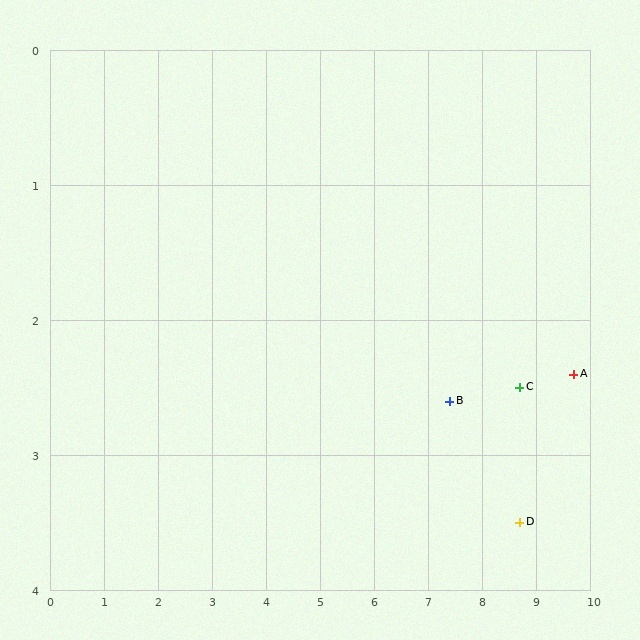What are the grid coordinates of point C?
Point C is at approximately (8.7, 2.5).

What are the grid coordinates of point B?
Point B is at approximately (7.4, 2.6).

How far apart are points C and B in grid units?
Points C and B are about 1.3 grid units apart.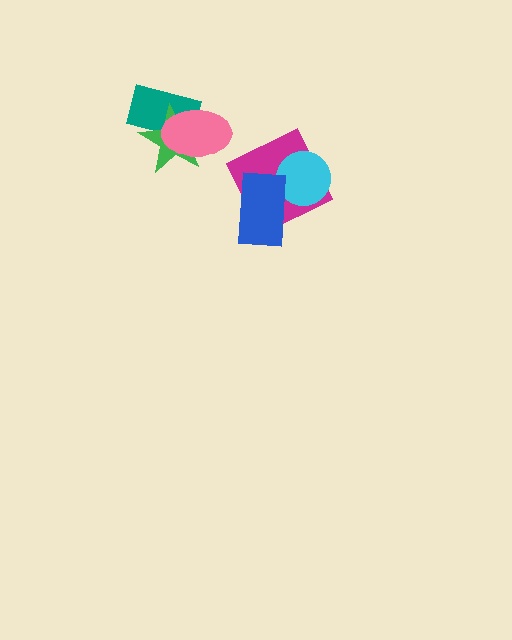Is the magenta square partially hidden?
Yes, it is partially covered by another shape.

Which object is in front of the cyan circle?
The blue rectangle is in front of the cyan circle.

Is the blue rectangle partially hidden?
No, no other shape covers it.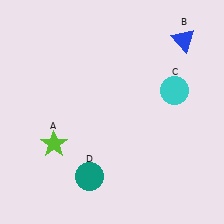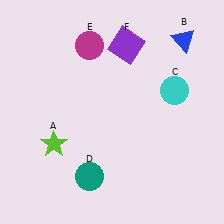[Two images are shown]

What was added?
A magenta circle (E), a purple square (F) were added in Image 2.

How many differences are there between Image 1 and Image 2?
There are 2 differences between the two images.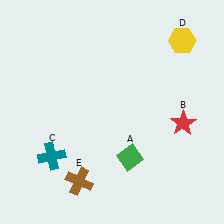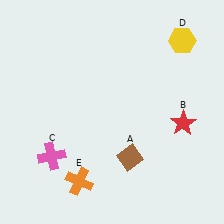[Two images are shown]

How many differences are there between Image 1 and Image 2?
There are 3 differences between the two images.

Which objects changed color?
A changed from green to brown. C changed from teal to pink. E changed from brown to orange.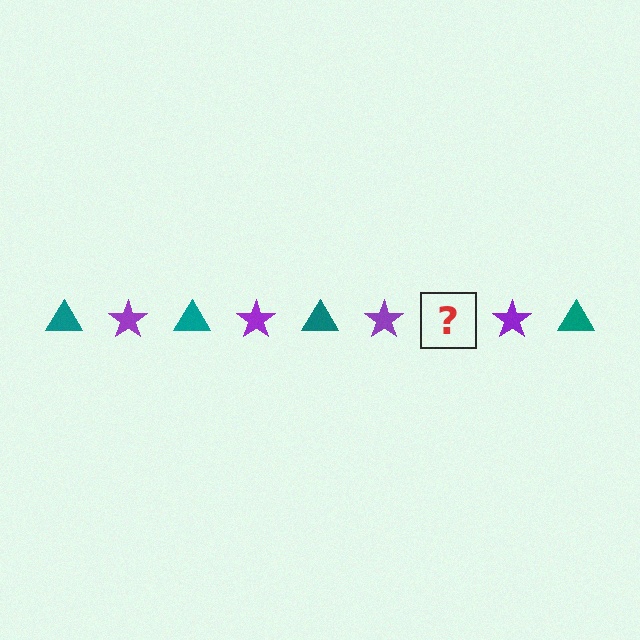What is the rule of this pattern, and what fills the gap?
The rule is that the pattern alternates between teal triangle and purple star. The gap should be filled with a teal triangle.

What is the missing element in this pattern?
The missing element is a teal triangle.